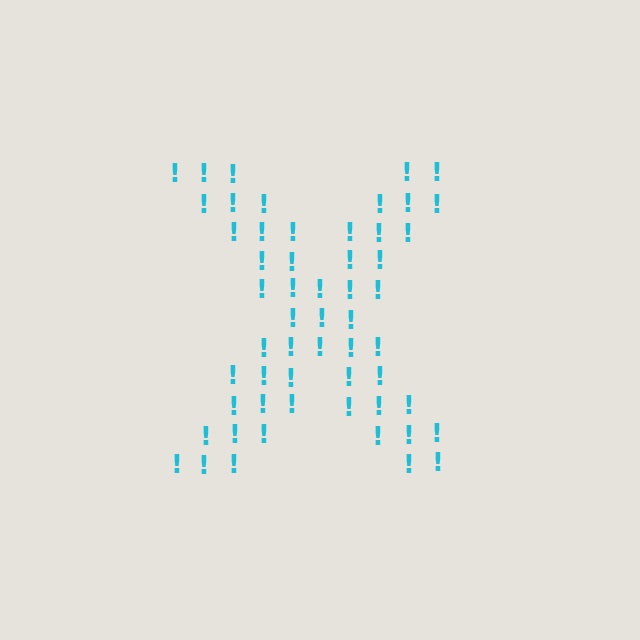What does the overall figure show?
The overall figure shows the letter X.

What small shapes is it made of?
It is made of small exclamation marks.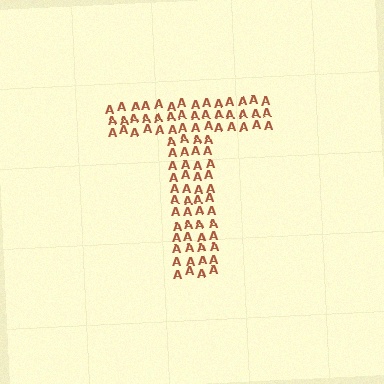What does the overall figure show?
The overall figure shows the letter T.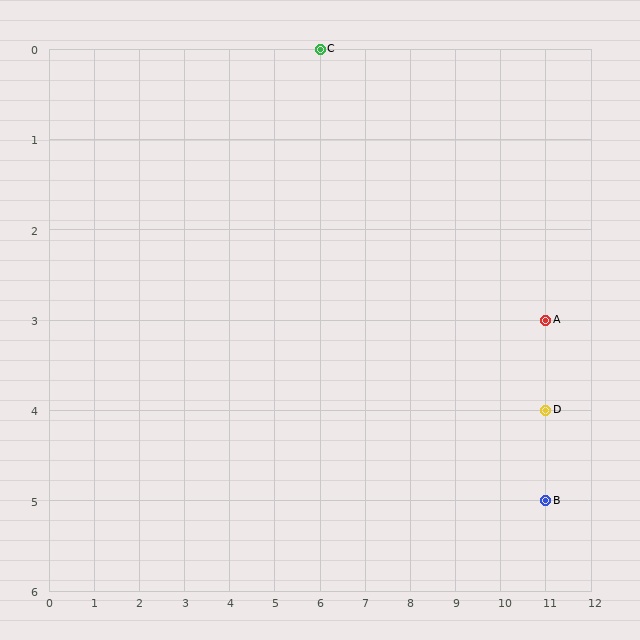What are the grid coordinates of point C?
Point C is at grid coordinates (6, 0).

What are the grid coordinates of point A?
Point A is at grid coordinates (11, 3).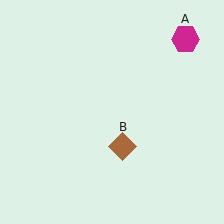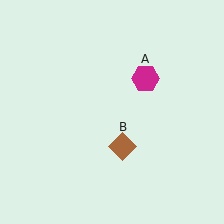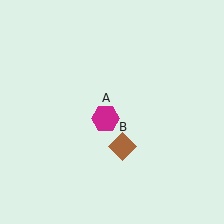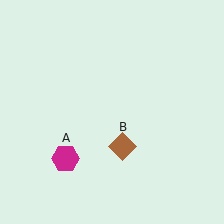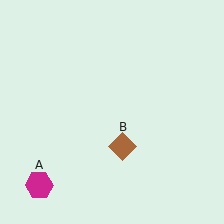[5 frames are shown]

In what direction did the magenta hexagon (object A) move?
The magenta hexagon (object A) moved down and to the left.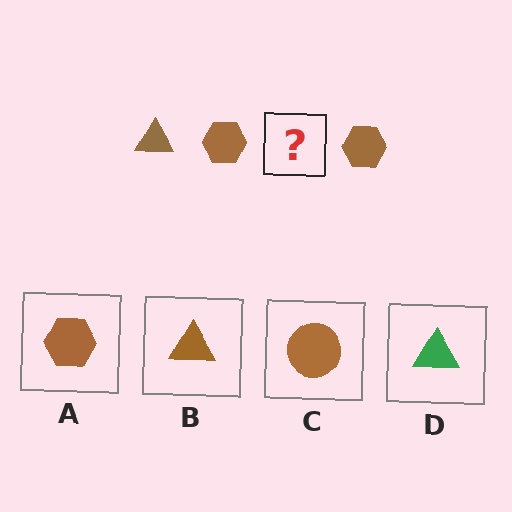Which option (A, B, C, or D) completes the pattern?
B.